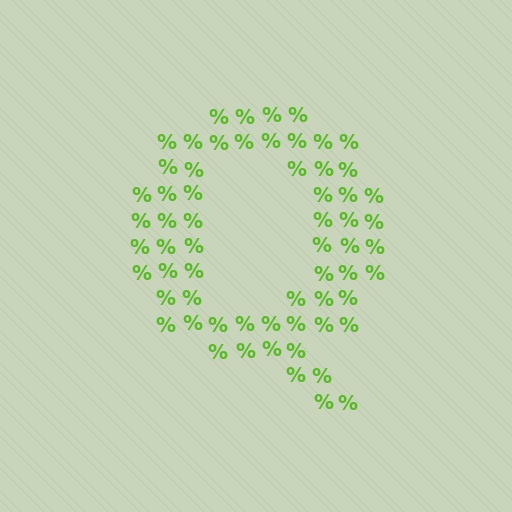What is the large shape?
The large shape is the letter Q.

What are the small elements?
The small elements are percent signs.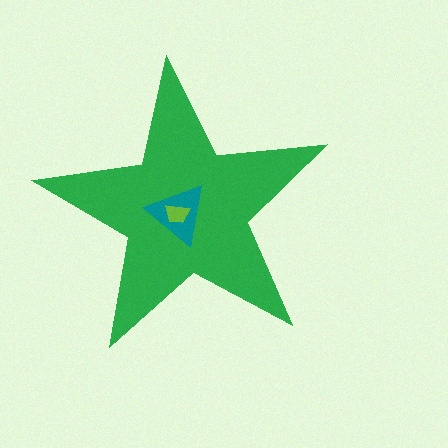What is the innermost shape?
The lime trapezoid.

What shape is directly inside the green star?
The teal triangle.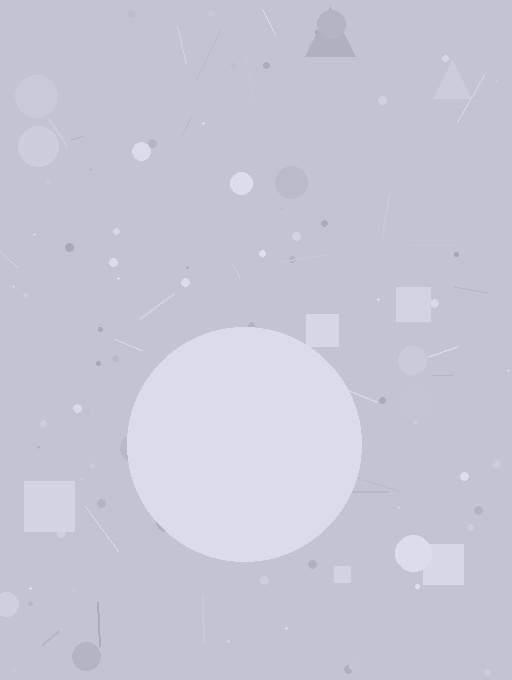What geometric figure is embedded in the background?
A circle is embedded in the background.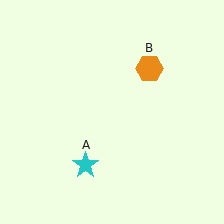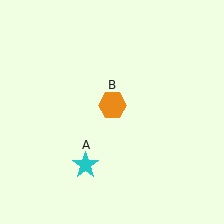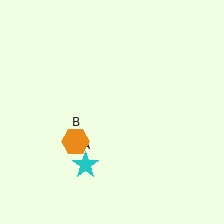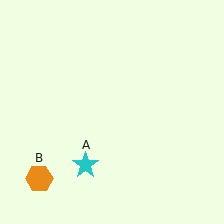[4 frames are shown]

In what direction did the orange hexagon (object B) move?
The orange hexagon (object B) moved down and to the left.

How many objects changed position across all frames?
1 object changed position: orange hexagon (object B).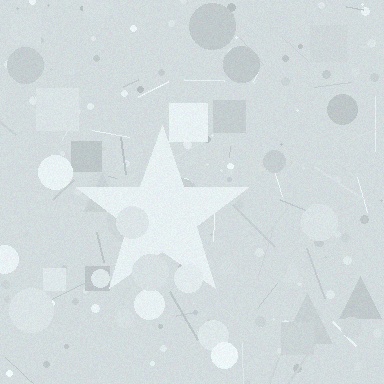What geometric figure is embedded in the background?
A star is embedded in the background.